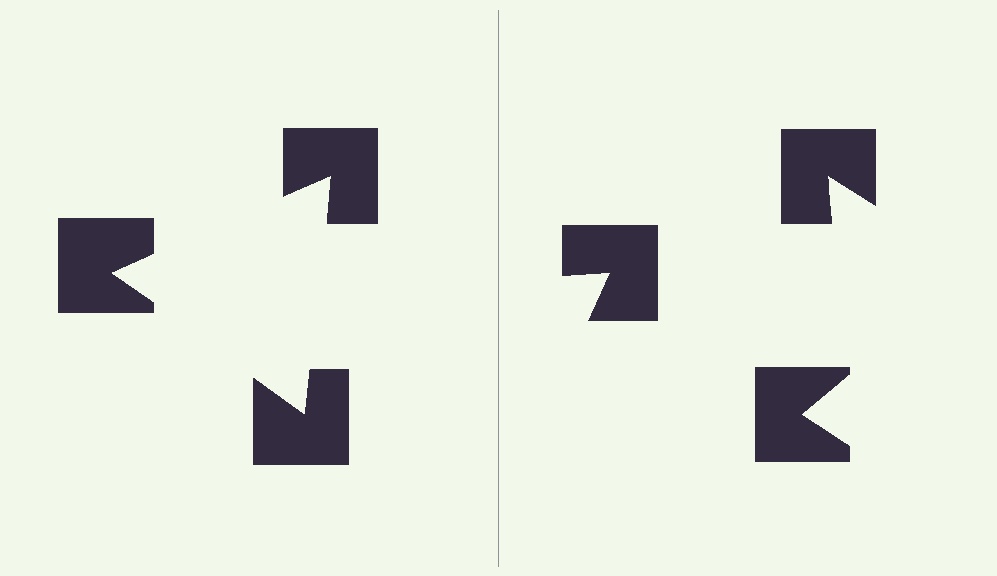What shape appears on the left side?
An illusory triangle.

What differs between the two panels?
The notched squares are positioned identically on both sides; only the wedge orientations differ. On the left they align to a triangle; on the right they are misaligned.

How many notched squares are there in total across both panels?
6 — 3 on each side.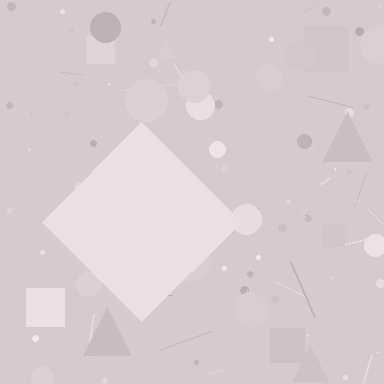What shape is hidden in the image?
A diamond is hidden in the image.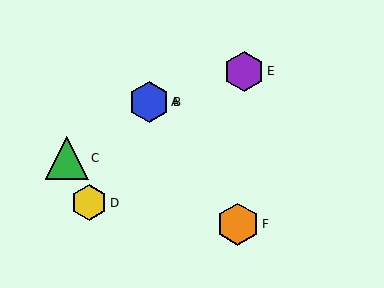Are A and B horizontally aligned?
Yes, both are at y≈102.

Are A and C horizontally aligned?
No, A is at y≈102 and C is at y≈158.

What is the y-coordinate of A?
Object A is at y≈102.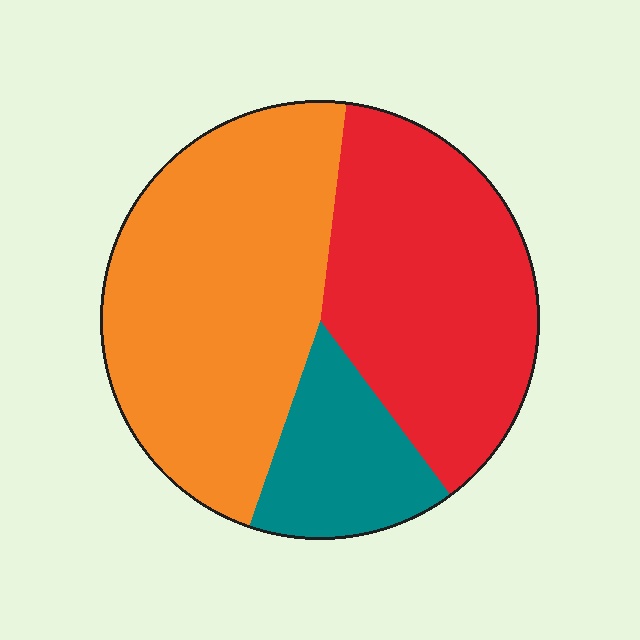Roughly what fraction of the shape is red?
Red takes up between a quarter and a half of the shape.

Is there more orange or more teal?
Orange.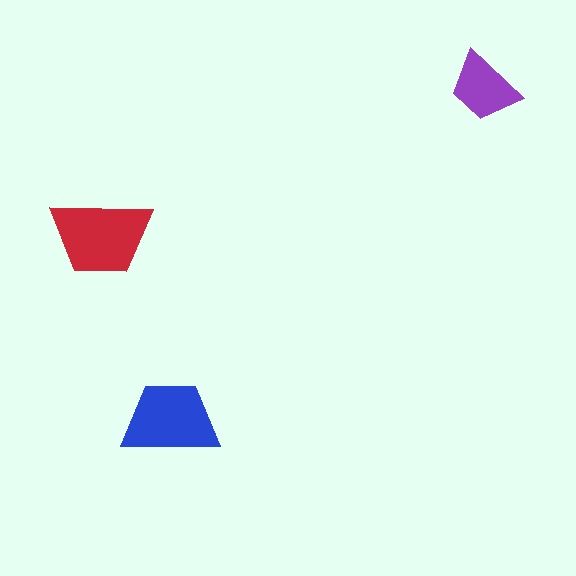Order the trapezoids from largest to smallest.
the red one, the blue one, the purple one.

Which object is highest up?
The purple trapezoid is topmost.